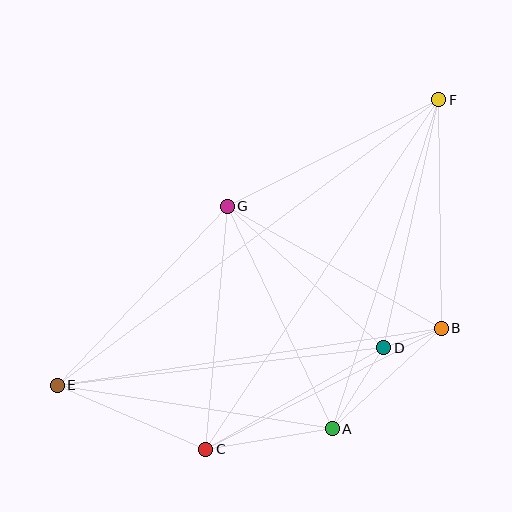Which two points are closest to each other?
Points B and D are closest to each other.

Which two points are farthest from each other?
Points E and F are farthest from each other.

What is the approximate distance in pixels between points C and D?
The distance between C and D is approximately 205 pixels.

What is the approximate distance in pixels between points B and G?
The distance between B and G is approximately 246 pixels.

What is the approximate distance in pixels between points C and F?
The distance between C and F is approximately 420 pixels.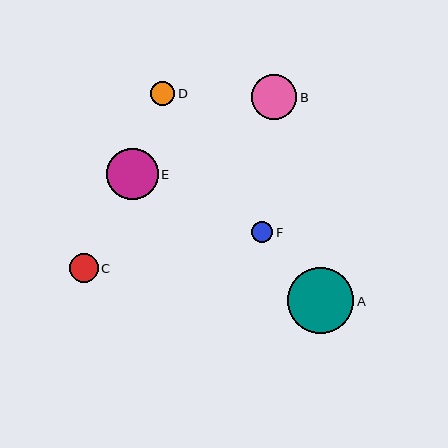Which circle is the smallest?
Circle F is the smallest with a size of approximately 21 pixels.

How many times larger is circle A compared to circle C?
Circle A is approximately 2.3 times the size of circle C.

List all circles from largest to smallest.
From largest to smallest: A, E, B, C, D, F.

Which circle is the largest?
Circle A is the largest with a size of approximately 66 pixels.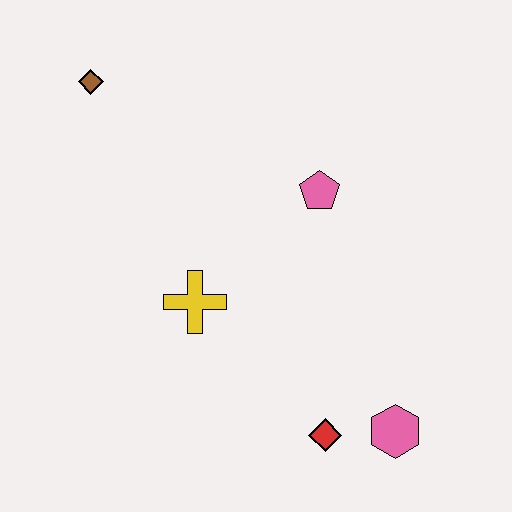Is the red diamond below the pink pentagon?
Yes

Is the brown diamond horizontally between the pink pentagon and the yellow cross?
No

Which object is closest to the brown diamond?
The yellow cross is closest to the brown diamond.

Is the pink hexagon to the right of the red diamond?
Yes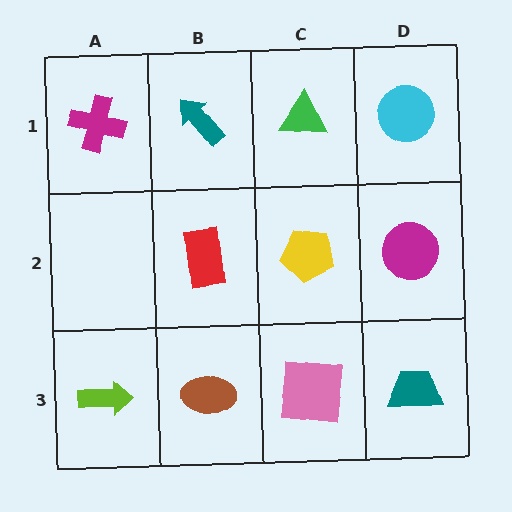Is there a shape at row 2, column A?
No, that cell is empty.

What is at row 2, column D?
A magenta circle.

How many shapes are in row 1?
4 shapes.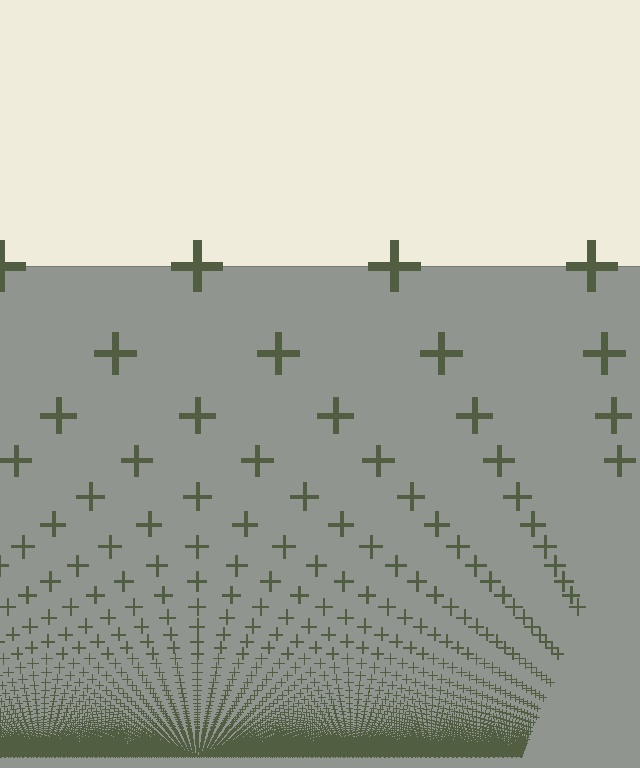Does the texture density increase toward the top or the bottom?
Density increases toward the bottom.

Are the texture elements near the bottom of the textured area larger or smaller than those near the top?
Smaller. The gradient is inverted — elements near the bottom are smaller and denser.